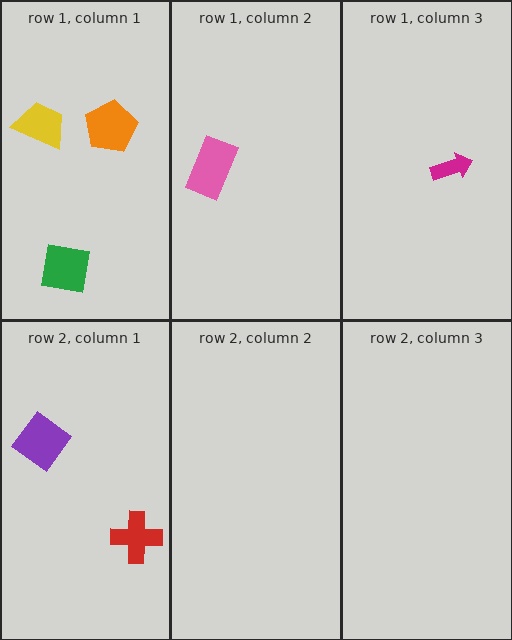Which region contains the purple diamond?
The row 2, column 1 region.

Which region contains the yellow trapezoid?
The row 1, column 1 region.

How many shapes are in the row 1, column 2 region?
1.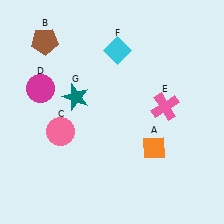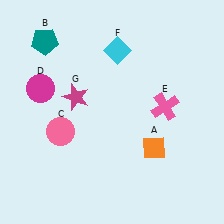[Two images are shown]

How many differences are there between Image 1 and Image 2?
There are 2 differences between the two images.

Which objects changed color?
B changed from brown to teal. G changed from teal to magenta.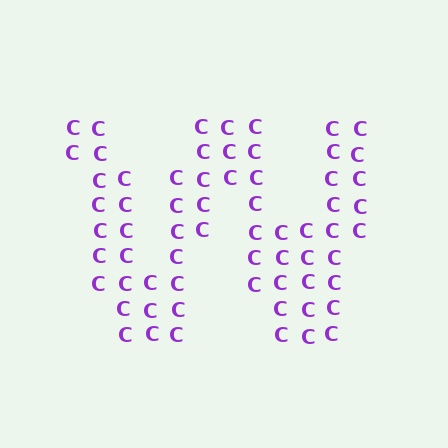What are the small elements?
The small elements are letter C's.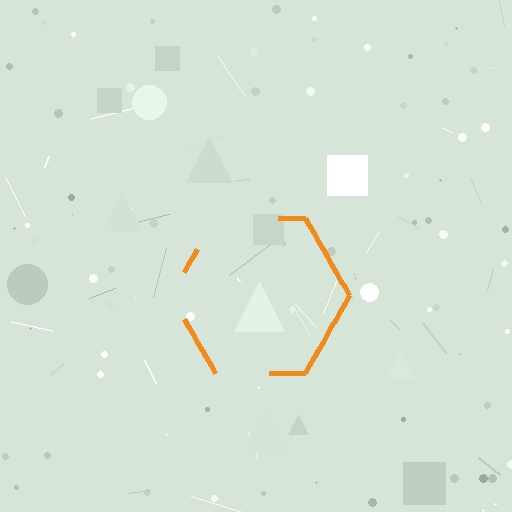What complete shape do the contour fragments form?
The contour fragments form a hexagon.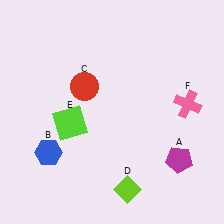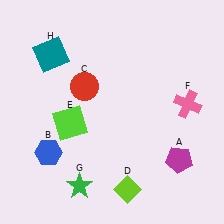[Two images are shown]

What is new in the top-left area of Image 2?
A teal square (H) was added in the top-left area of Image 2.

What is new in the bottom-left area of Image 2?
A green star (G) was added in the bottom-left area of Image 2.